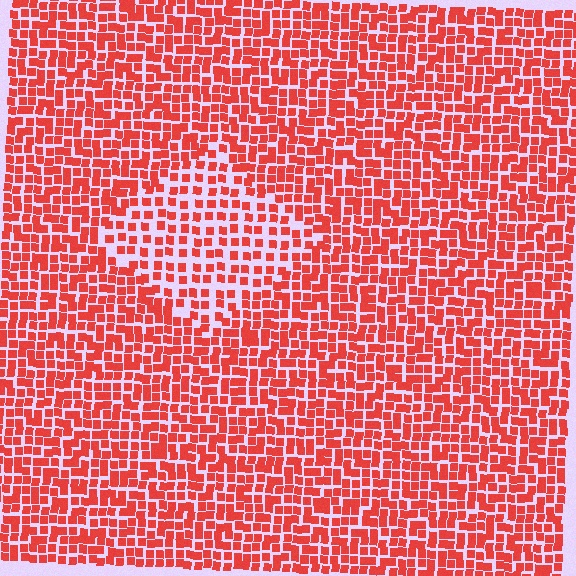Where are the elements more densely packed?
The elements are more densely packed outside the diamond boundary.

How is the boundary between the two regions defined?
The boundary is defined by a change in element density (approximately 1.7x ratio). All elements are the same color, size, and shape.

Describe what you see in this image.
The image contains small red elements arranged at two different densities. A diamond-shaped region is visible where the elements are less densely packed than the surrounding area.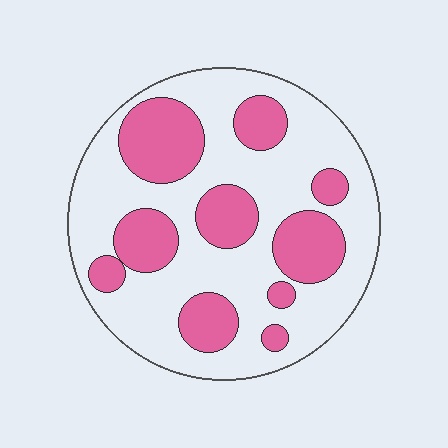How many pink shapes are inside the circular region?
10.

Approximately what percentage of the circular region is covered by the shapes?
Approximately 35%.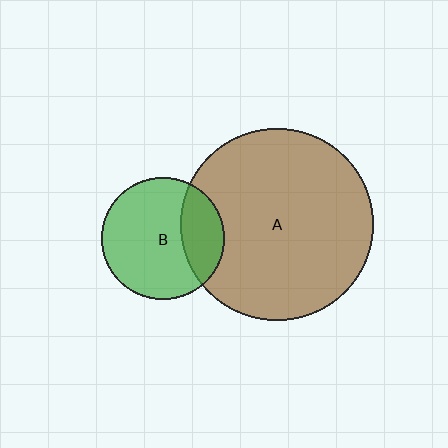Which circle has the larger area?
Circle A (brown).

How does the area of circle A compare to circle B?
Approximately 2.4 times.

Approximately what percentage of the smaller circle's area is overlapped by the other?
Approximately 25%.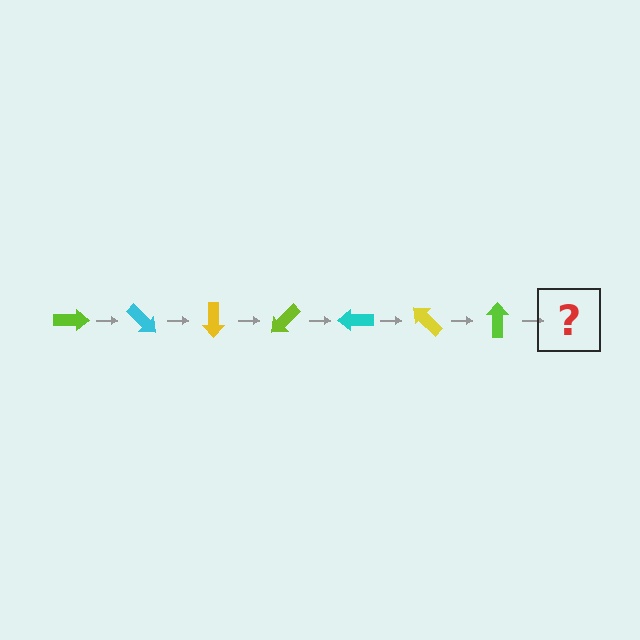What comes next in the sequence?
The next element should be a cyan arrow, rotated 315 degrees from the start.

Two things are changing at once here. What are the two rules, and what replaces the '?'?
The two rules are that it rotates 45 degrees each step and the color cycles through lime, cyan, and yellow. The '?' should be a cyan arrow, rotated 315 degrees from the start.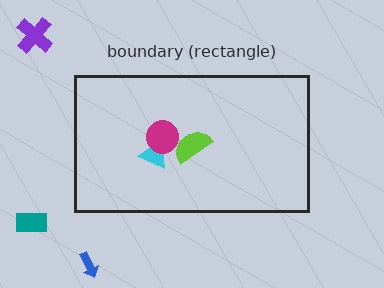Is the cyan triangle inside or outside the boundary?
Inside.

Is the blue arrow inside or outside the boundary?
Outside.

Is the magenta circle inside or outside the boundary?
Inside.